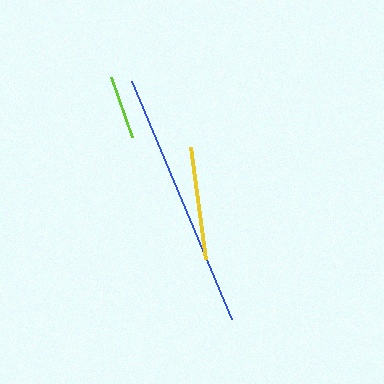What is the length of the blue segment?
The blue segment is approximately 258 pixels long.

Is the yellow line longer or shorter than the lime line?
The yellow line is longer than the lime line.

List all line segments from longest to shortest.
From longest to shortest: blue, yellow, lime.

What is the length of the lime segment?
The lime segment is approximately 64 pixels long.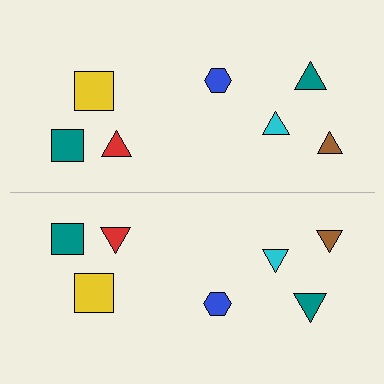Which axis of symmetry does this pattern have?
The pattern has a horizontal axis of symmetry running through the center of the image.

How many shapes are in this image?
There are 14 shapes in this image.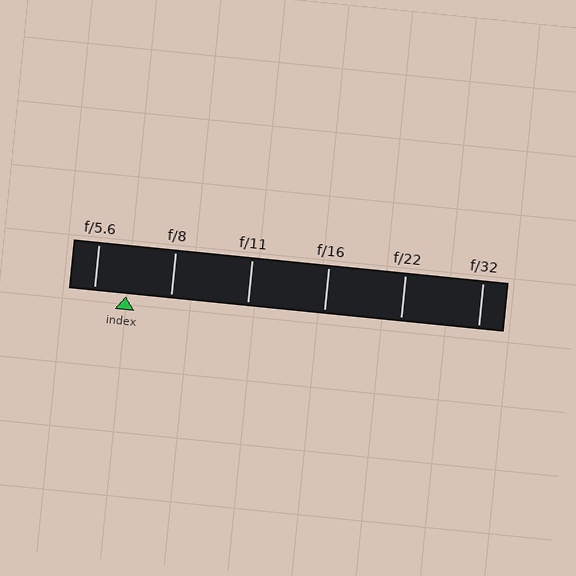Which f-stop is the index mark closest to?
The index mark is closest to f/5.6.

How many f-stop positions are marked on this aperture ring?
There are 6 f-stop positions marked.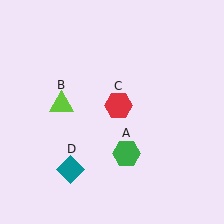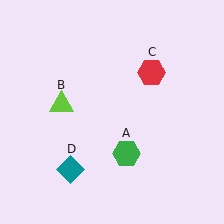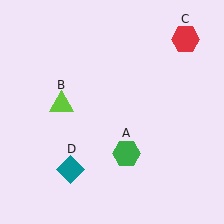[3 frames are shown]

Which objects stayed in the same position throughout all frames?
Green hexagon (object A) and lime triangle (object B) and teal diamond (object D) remained stationary.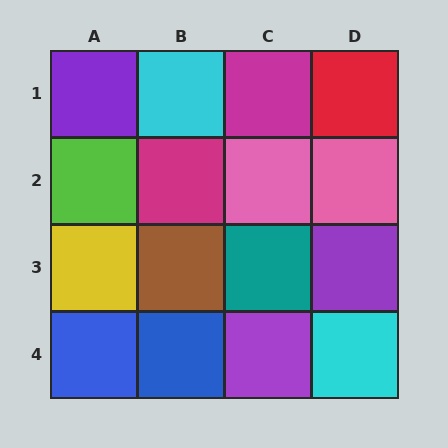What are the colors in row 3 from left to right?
Yellow, brown, teal, purple.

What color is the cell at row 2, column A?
Lime.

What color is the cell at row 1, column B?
Cyan.